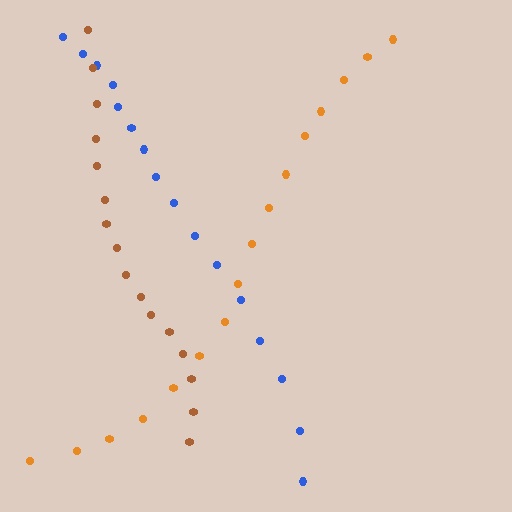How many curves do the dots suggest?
There are 3 distinct paths.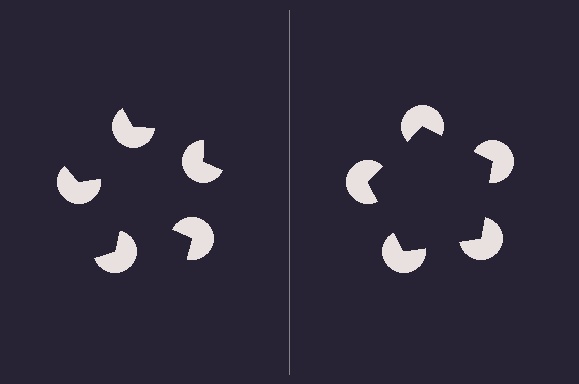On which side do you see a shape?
An illusory pentagon appears on the right side. On the left side the wedge cuts are rotated, so no coherent shape forms.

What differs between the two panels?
The pac-man discs are positioned identically on both sides; only the wedge orientations differ. On the right they align to a pentagon; on the left they are misaligned.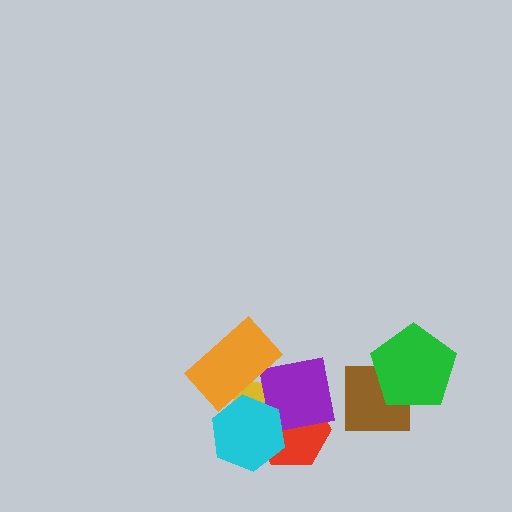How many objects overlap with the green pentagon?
1 object overlaps with the green pentagon.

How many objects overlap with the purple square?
4 objects overlap with the purple square.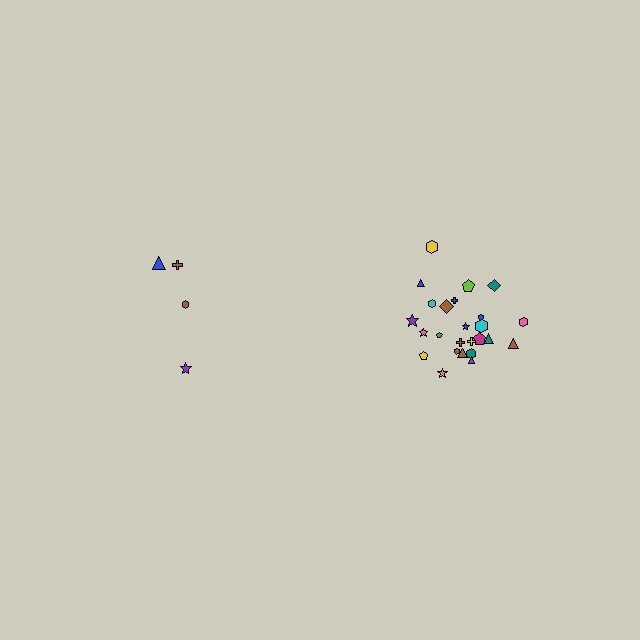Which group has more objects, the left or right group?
The right group.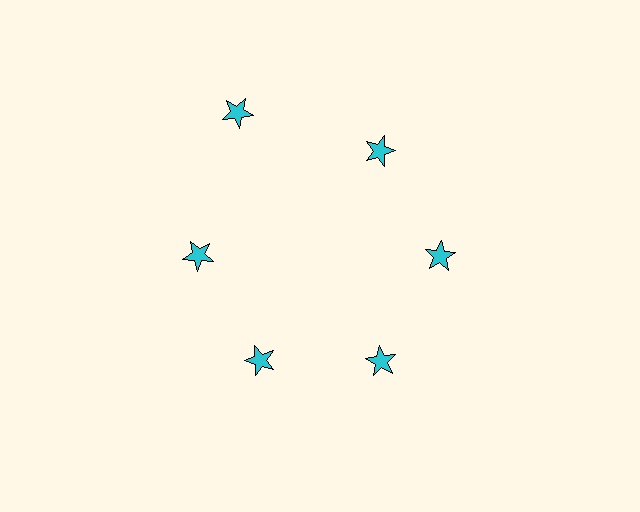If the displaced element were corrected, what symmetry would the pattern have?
It would have 6-fold rotational symmetry — the pattern would map onto itself every 60 degrees.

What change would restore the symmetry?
The symmetry would be restored by moving it inward, back onto the ring so that all 6 stars sit at equal angles and equal distance from the center.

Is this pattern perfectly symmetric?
No. The 6 cyan stars are arranged in a ring, but one element near the 11 o'clock position is pushed outward from the center, breaking the 6-fold rotational symmetry.